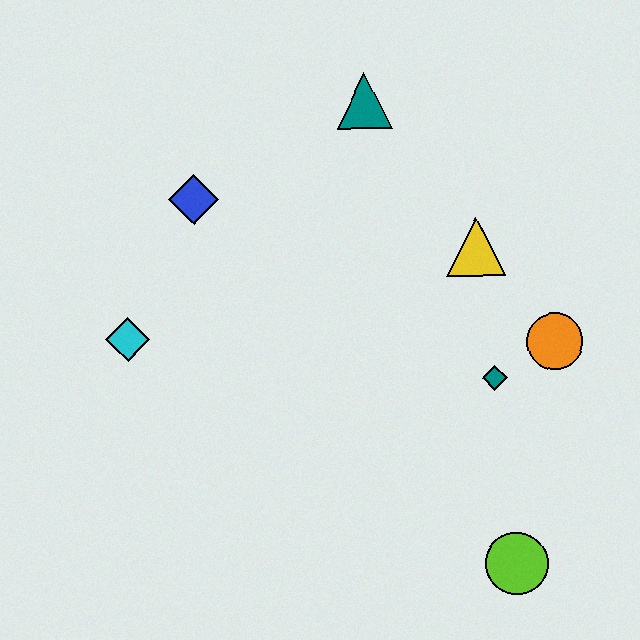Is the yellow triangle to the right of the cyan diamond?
Yes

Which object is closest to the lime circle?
The teal diamond is closest to the lime circle.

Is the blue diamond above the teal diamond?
Yes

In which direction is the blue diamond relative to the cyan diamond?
The blue diamond is above the cyan diamond.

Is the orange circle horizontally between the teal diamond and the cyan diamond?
No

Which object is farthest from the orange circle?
The cyan diamond is farthest from the orange circle.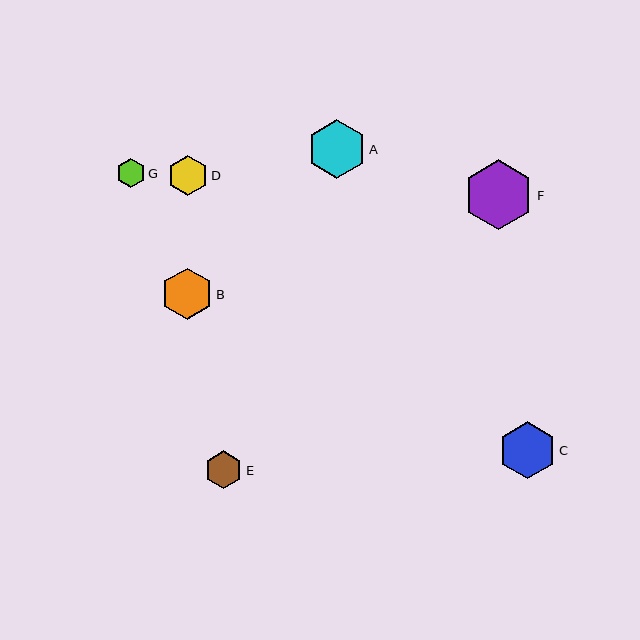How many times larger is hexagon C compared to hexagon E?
Hexagon C is approximately 1.5 times the size of hexagon E.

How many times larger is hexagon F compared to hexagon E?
Hexagon F is approximately 1.8 times the size of hexagon E.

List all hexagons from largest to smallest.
From largest to smallest: F, A, C, B, D, E, G.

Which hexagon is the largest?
Hexagon F is the largest with a size of approximately 70 pixels.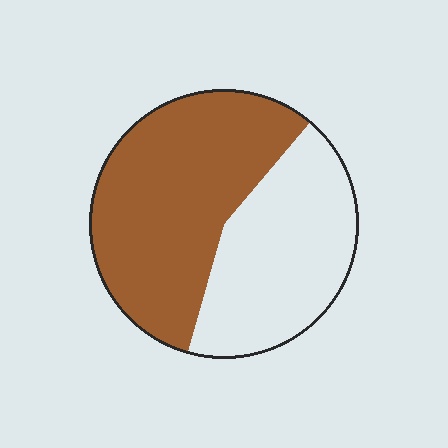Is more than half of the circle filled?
Yes.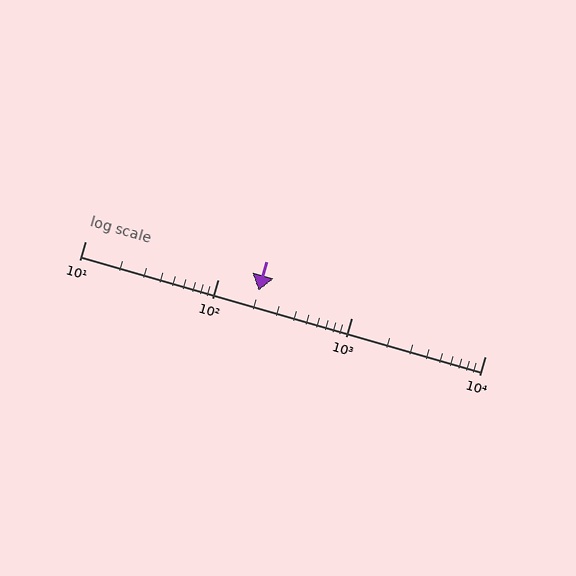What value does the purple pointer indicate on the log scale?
The pointer indicates approximately 200.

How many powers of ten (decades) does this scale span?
The scale spans 3 decades, from 10 to 10000.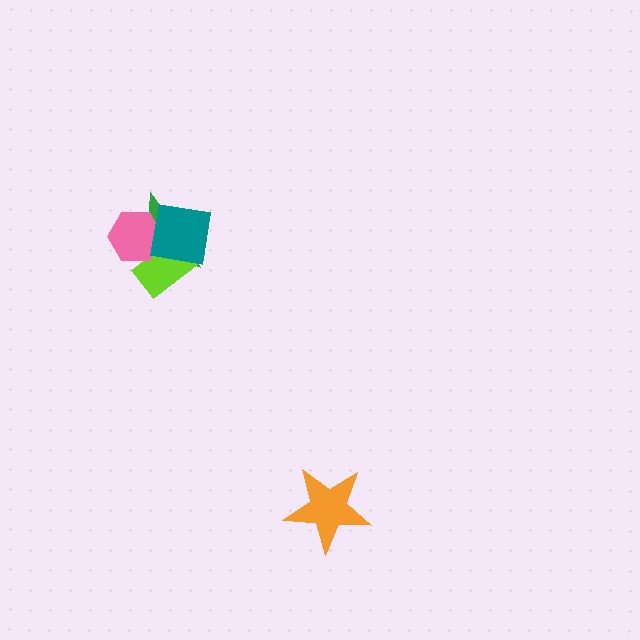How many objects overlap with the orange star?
0 objects overlap with the orange star.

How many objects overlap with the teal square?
3 objects overlap with the teal square.